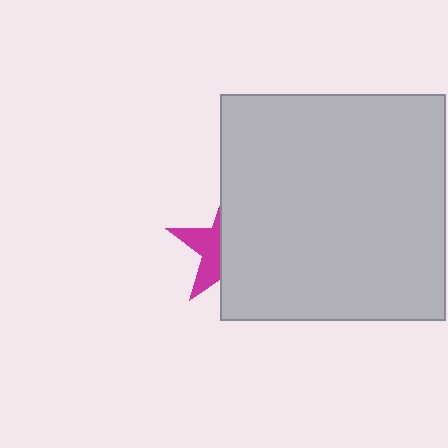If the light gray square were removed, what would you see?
You would see the complete magenta star.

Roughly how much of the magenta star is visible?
A small part of it is visible (roughly 37%).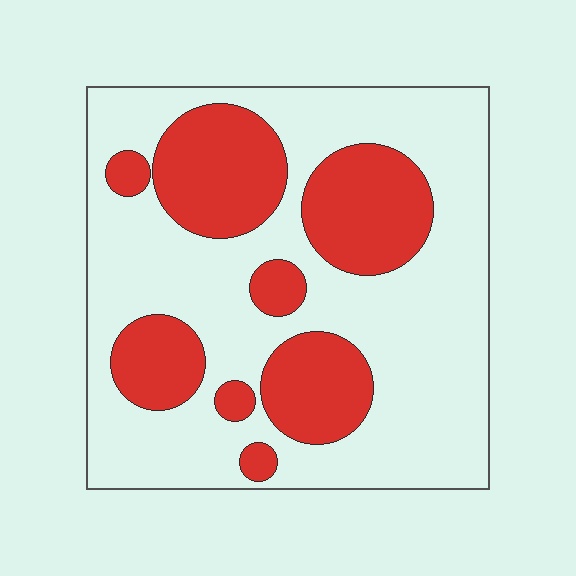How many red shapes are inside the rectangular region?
8.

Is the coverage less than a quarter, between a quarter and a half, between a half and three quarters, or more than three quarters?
Between a quarter and a half.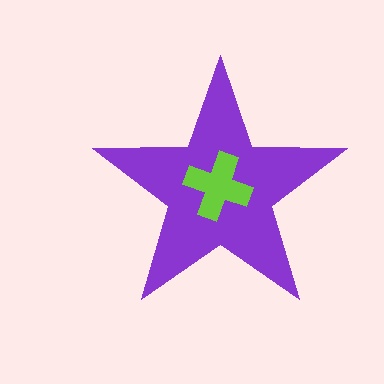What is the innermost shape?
The lime cross.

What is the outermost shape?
The purple star.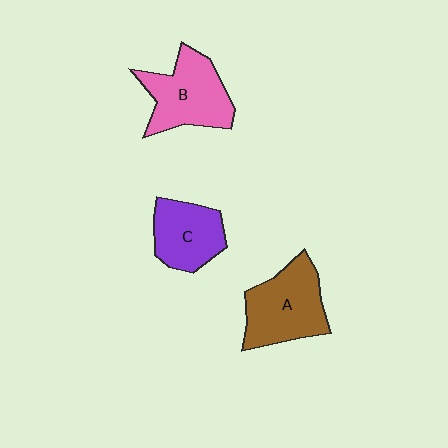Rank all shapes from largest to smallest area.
From largest to smallest: A (brown), B (pink), C (purple).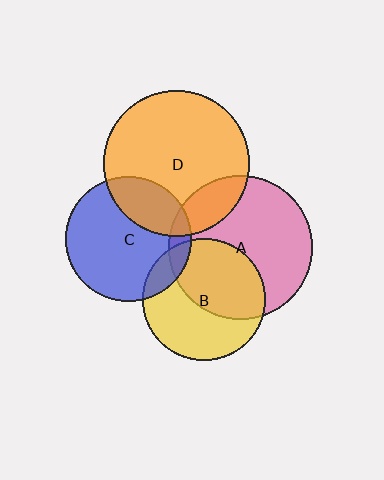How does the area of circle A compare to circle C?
Approximately 1.3 times.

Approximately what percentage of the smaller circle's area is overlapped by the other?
Approximately 50%.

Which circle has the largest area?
Circle D (orange).